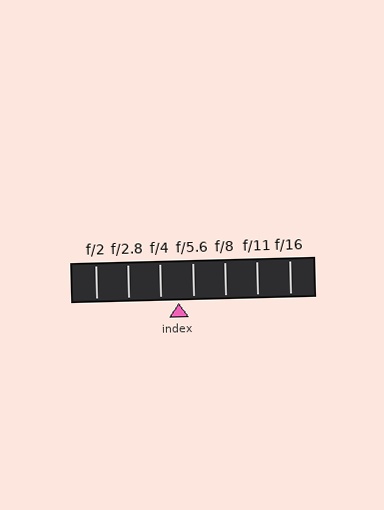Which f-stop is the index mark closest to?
The index mark is closest to f/5.6.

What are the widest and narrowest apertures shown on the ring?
The widest aperture shown is f/2 and the narrowest is f/16.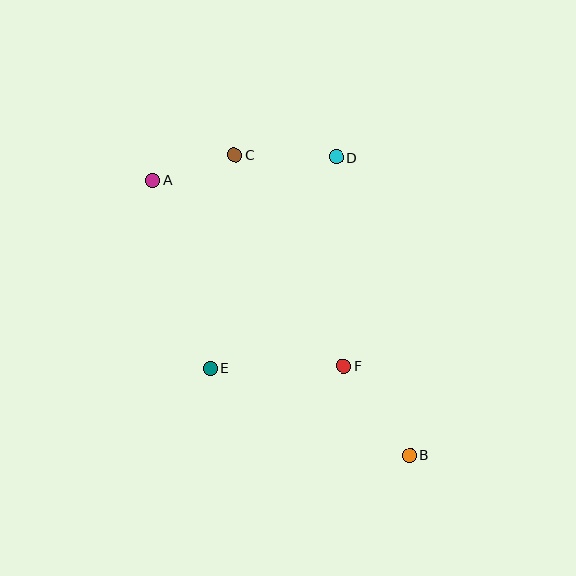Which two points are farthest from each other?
Points A and B are farthest from each other.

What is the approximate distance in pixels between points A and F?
The distance between A and F is approximately 266 pixels.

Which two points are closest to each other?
Points A and C are closest to each other.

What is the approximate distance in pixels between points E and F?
The distance between E and F is approximately 133 pixels.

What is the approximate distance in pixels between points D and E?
The distance between D and E is approximately 246 pixels.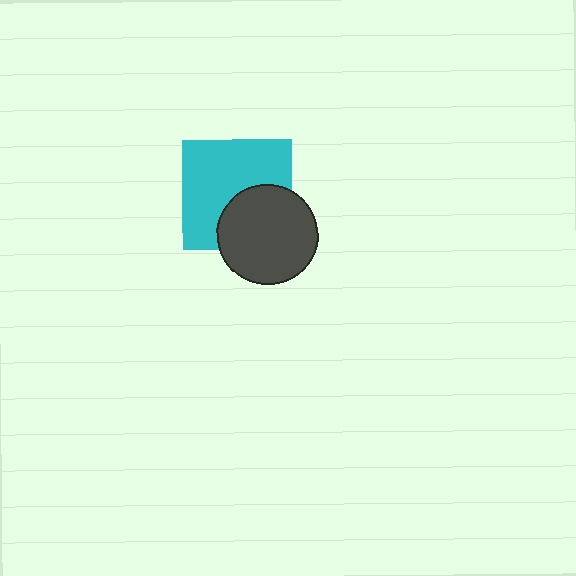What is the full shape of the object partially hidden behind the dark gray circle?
The partially hidden object is a cyan square.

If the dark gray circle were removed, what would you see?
You would see the complete cyan square.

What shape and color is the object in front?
The object in front is a dark gray circle.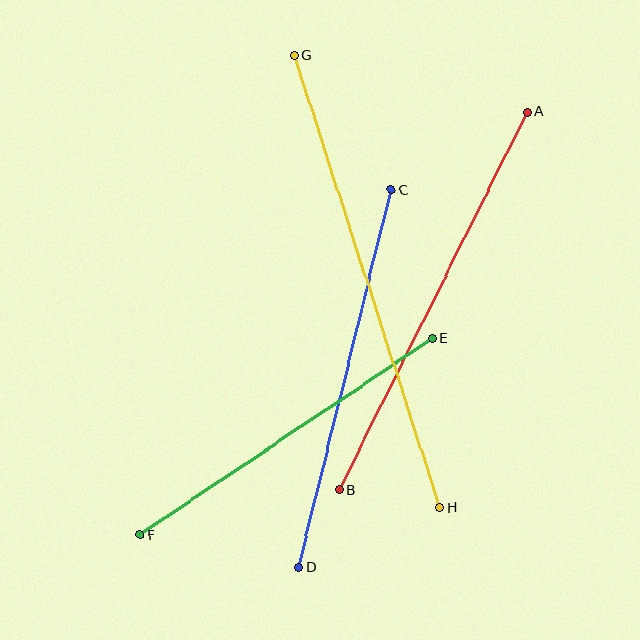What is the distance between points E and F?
The distance is approximately 352 pixels.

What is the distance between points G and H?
The distance is approximately 475 pixels.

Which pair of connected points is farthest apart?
Points G and H are farthest apart.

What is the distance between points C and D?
The distance is approximately 389 pixels.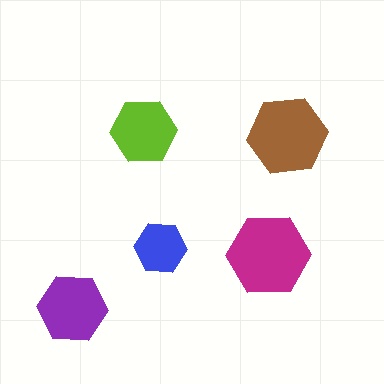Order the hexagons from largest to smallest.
the magenta one, the brown one, the purple one, the lime one, the blue one.